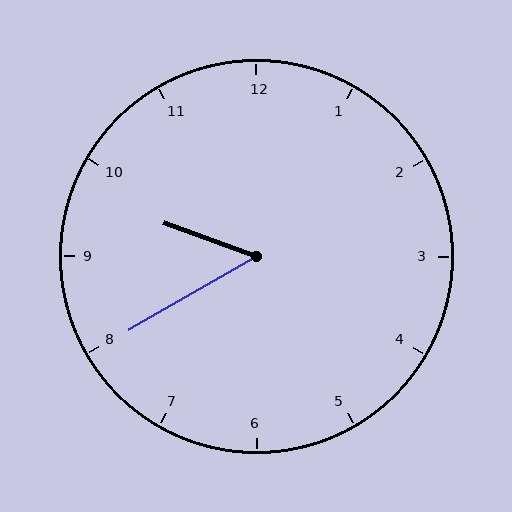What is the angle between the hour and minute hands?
Approximately 50 degrees.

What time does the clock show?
9:40.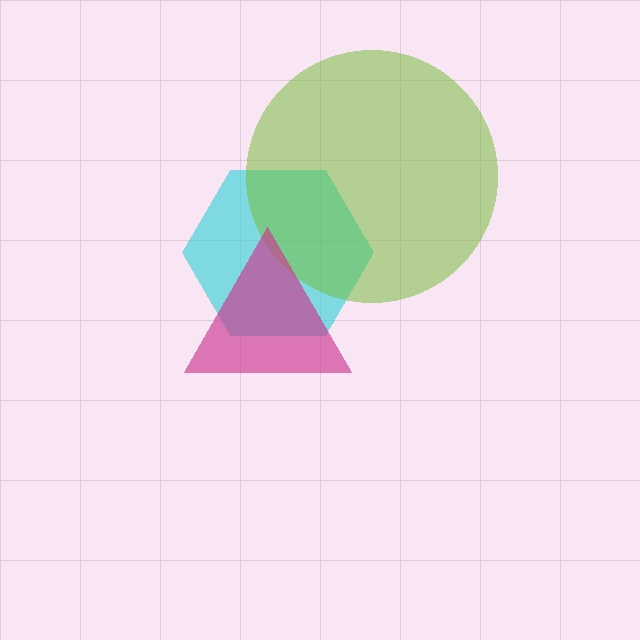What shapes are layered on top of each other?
The layered shapes are: a cyan hexagon, a lime circle, a magenta triangle.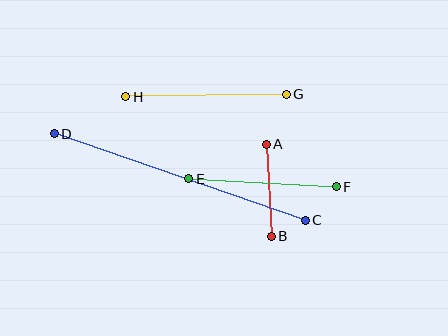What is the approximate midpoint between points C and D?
The midpoint is at approximately (180, 177) pixels.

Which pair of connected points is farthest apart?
Points C and D are farthest apart.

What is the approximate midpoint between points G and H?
The midpoint is at approximately (206, 96) pixels.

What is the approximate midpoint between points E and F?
The midpoint is at approximately (263, 183) pixels.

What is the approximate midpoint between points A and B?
The midpoint is at approximately (269, 190) pixels.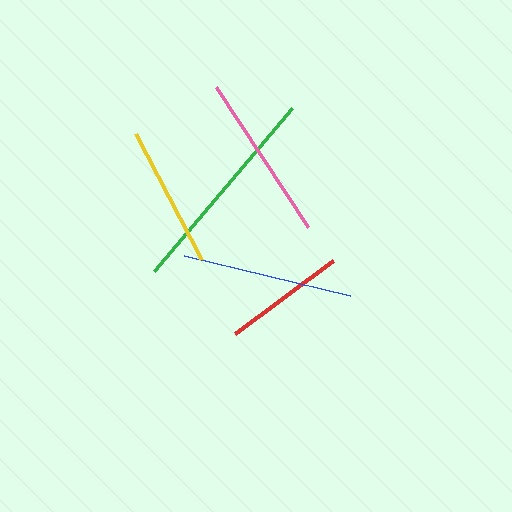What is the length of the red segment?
The red segment is approximately 122 pixels long.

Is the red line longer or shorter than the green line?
The green line is longer than the red line.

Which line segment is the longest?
The green line is the longest at approximately 213 pixels.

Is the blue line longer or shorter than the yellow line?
The blue line is longer than the yellow line.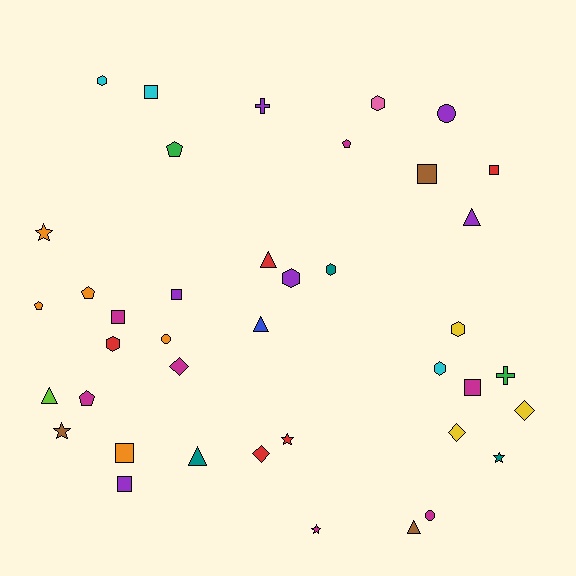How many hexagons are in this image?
There are 7 hexagons.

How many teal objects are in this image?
There are 3 teal objects.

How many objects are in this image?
There are 40 objects.